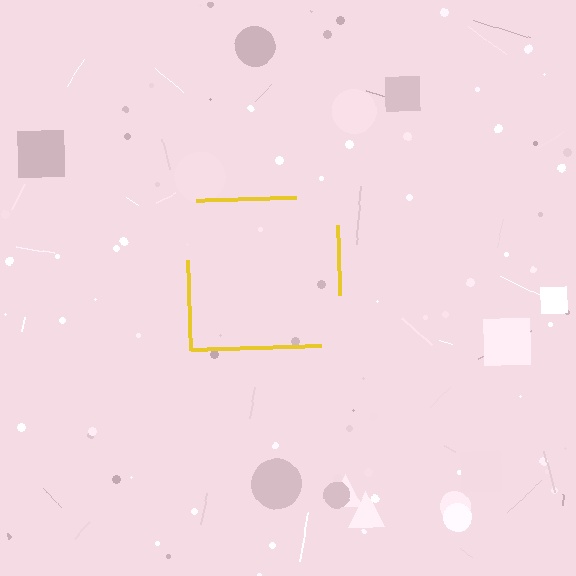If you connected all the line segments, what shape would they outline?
They would outline a square.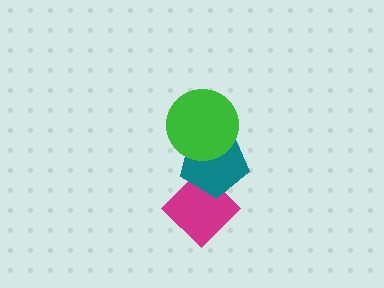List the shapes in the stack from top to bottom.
From top to bottom: the green circle, the teal pentagon, the magenta diamond.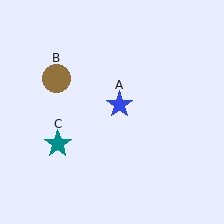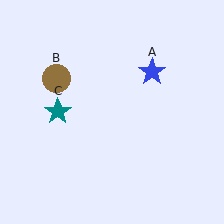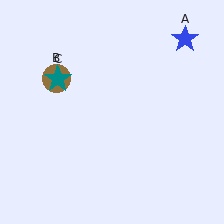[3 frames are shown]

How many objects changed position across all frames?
2 objects changed position: blue star (object A), teal star (object C).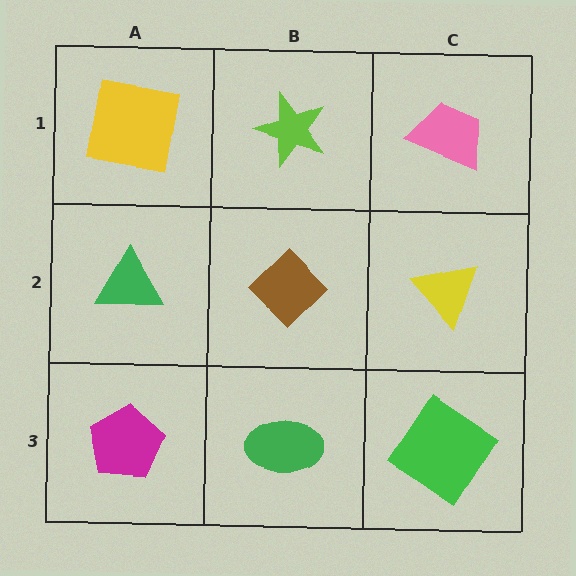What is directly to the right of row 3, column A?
A green ellipse.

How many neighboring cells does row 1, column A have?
2.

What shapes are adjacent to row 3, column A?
A green triangle (row 2, column A), a green ellipse (row 3, column B).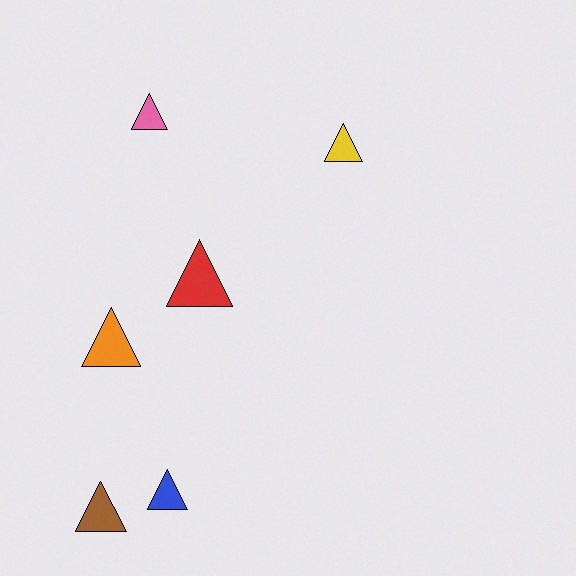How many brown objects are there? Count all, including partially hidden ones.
There is 1 brown object.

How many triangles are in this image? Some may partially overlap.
There are 6 triangles.